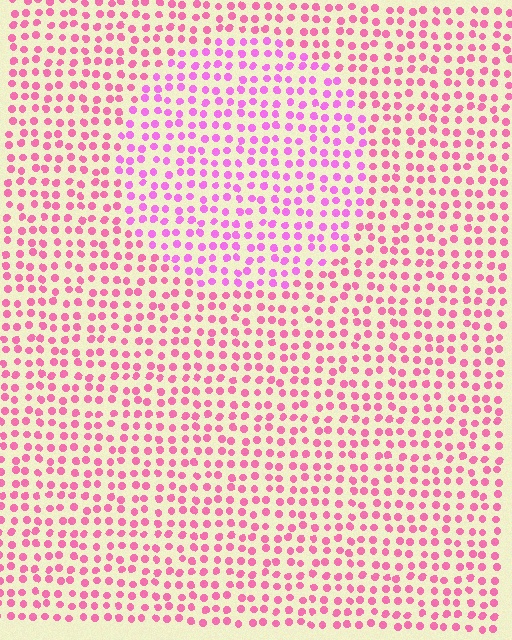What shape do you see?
I see a circle.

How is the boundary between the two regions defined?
The boundary is defined purely by a slight shift in hue (about 28 degrees). Spacing, size, and orientation are identical on both sides.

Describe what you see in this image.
The image is filled with small pink elements in a uniform arrangement. A circle-shaped region is visible where the elements are tinted to a slightly different hue, forming a subtle color boundary.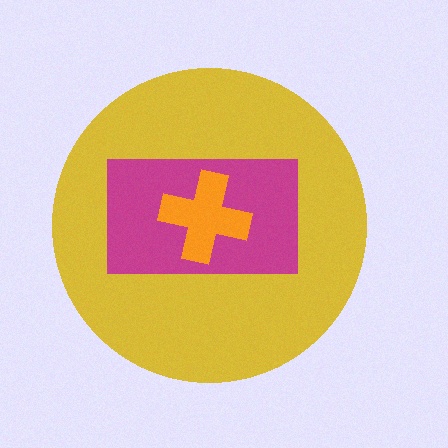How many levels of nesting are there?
3.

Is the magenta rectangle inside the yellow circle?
Yes.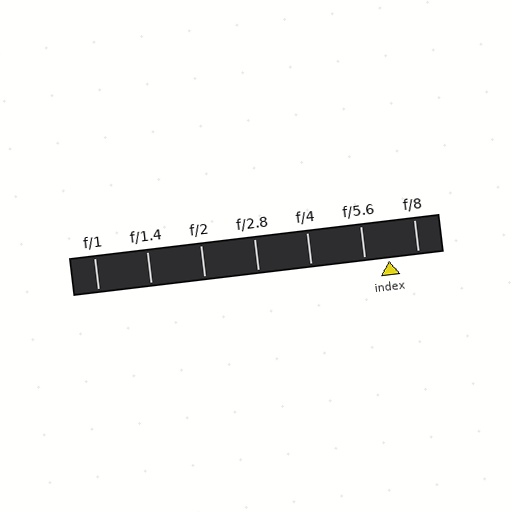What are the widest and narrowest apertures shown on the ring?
The widest aperture shown is f/1 and the narrowest is f/8.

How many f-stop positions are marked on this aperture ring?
There are 7 f-stop positions marked.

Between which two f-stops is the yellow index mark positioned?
The index mark is between f/5.6 and f/8.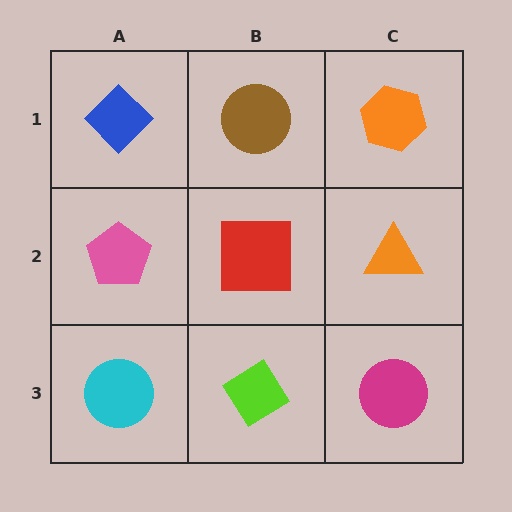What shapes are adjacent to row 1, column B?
A red square (row 2, column B), a blue diamond (row 1, column A), an orange hexagon (row 1, column C).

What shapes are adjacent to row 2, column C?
An orange hexagon (row 1, column C), a magenta circle (row 3, column C), a red square (row 2, column B).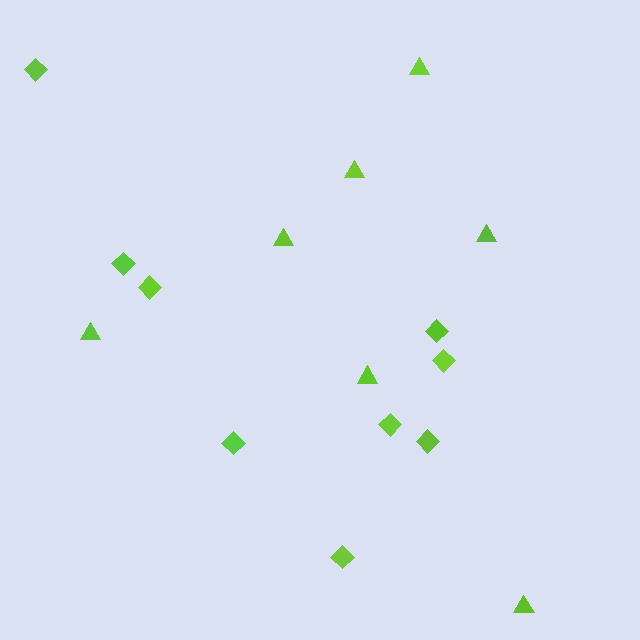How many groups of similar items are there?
There are 2 groups: one group of triangles (7) and one group of diamonds (9).